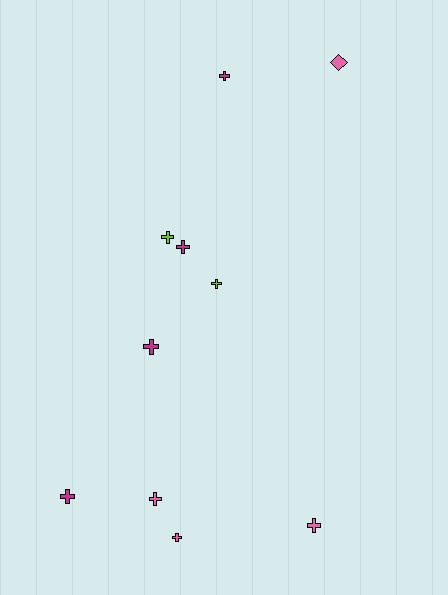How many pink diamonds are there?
There is 1 pink diamond.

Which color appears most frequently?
Magenta, with 4 objects.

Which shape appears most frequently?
Cross, with 9 objects.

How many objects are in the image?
There are 10 objects.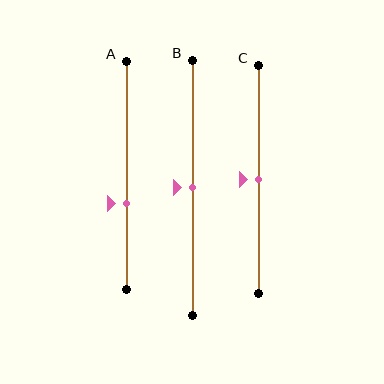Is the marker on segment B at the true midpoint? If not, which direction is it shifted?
Yes, the marker on segment B is at the true midpoint.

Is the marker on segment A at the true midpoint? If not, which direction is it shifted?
No, the marker on segment A is shifted downward by about 12% of the segment length.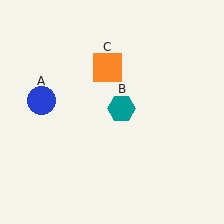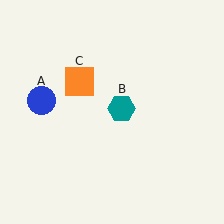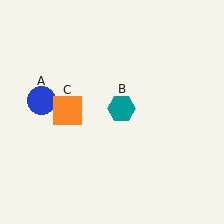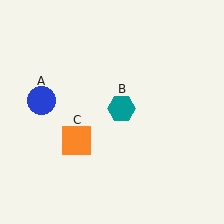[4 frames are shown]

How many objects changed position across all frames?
1 object changed position: orange square (object C).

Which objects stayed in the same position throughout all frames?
Blue circle (object A) and teal hexagon (object B) remained stationary.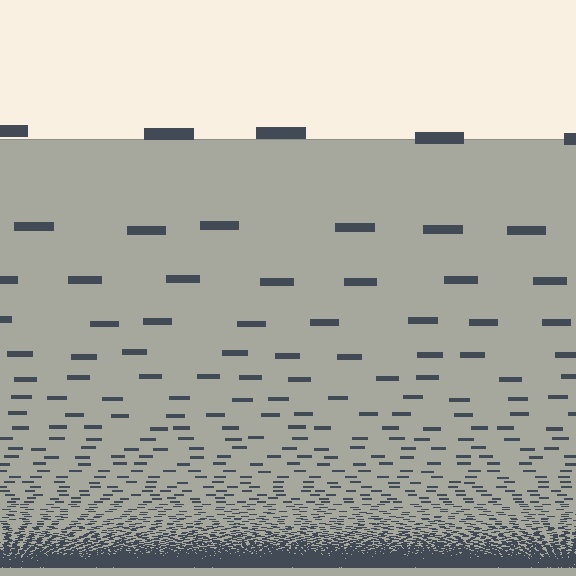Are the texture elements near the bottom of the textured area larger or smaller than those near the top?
Smaller. The gradient is inverted — elements near the bottom are smaller and denser.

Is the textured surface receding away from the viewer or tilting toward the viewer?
The surface appears to tilt toward the viewer. Texture elements get larger and sparser toward the top.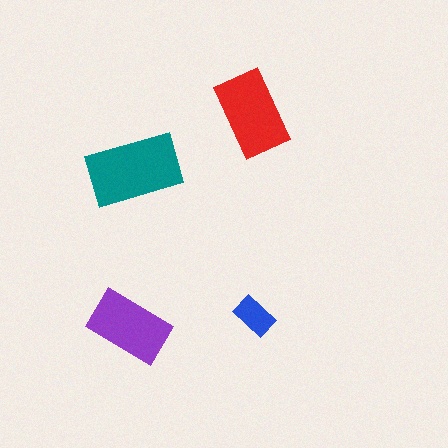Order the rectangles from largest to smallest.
the teal one, the red one, the purple one, the blue one.